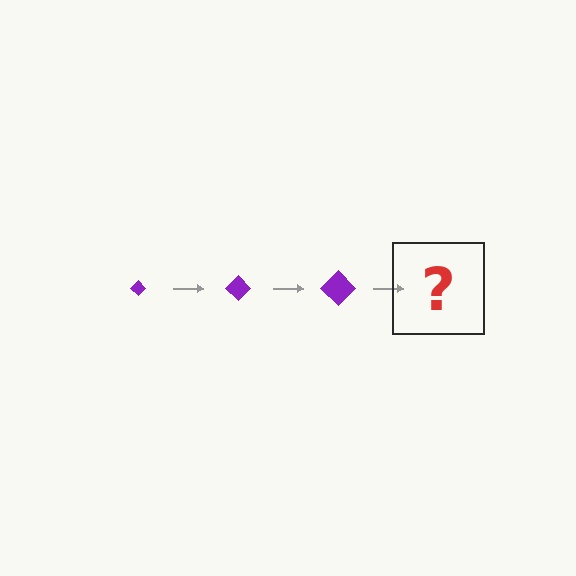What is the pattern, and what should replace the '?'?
The pattern is that the diamond gets progressively larger each step. The '?' should be a purple diamond, larger than the previous one.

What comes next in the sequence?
The next element should be a purple diamond, larger than the previous one.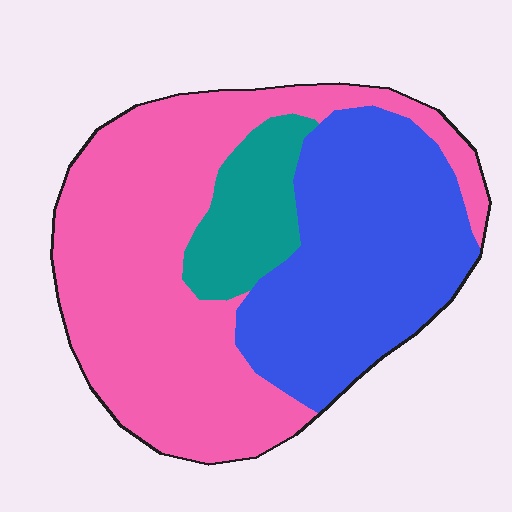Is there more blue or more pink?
Pink.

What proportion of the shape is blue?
Blue takes up about three eighths (3/8) of the shape.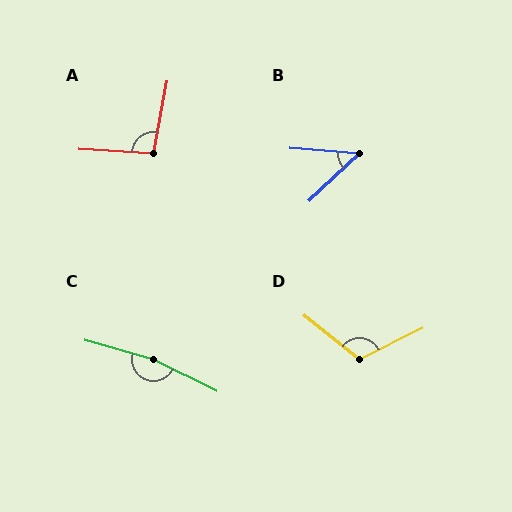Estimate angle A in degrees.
Approximately 97 degrees.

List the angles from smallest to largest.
B (47°), A (97°), D (115°), C (170°).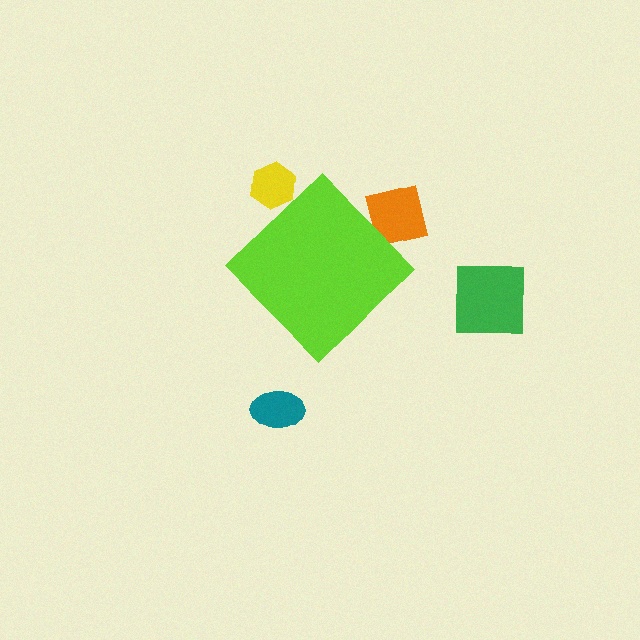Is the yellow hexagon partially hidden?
Yes, the yellow hexagon is partially hidden behind the lime diamond.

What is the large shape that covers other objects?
A lime diamond.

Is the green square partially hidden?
No, the green square is fully visible.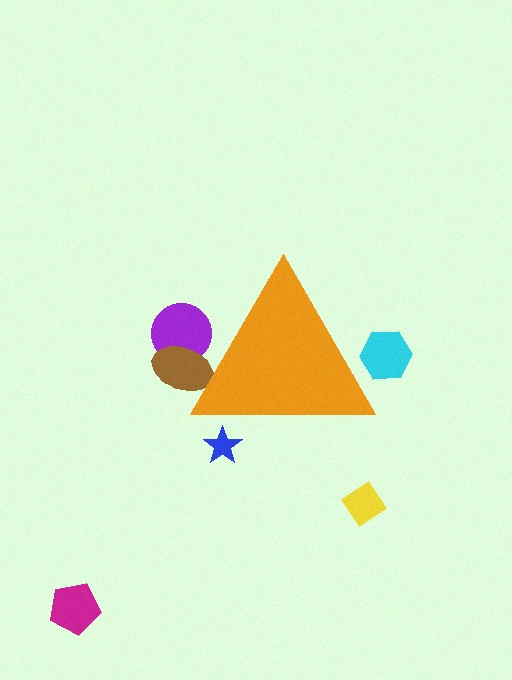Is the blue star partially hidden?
Yes, the blue star is partially hidden behind the orange triangle.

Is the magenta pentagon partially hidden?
No, the magenta pentagon is fully visible.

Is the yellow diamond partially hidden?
No, the yellow diamond is fully visible.